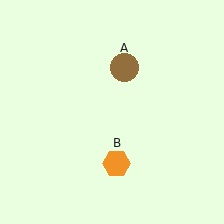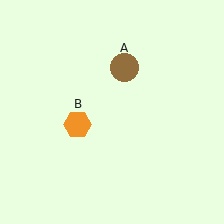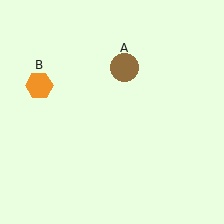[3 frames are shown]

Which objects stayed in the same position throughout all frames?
Brown circle (object A) remained stationary.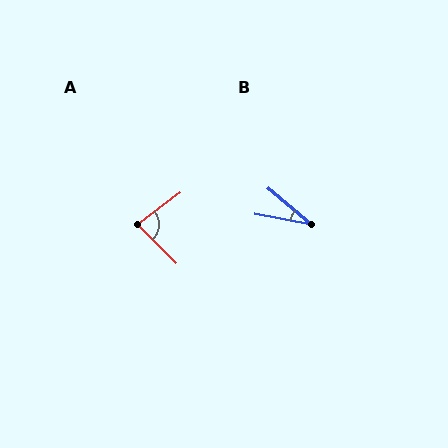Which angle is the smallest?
B, at approximately 30 degrees.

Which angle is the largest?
A, at approximately 83 degrees.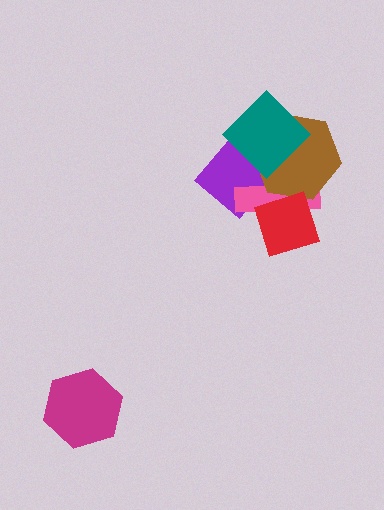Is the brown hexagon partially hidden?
Yes, it is partially covered by another shape.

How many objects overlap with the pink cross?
4 objects overlap with the pink cross.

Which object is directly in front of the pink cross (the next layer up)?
The brown hexagon is directly in front of the pink cross.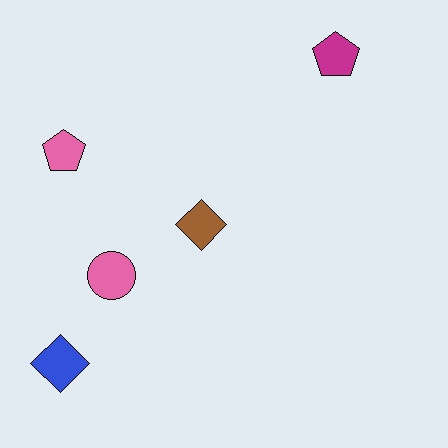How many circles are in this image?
There is 1 circle.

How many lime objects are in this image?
There are no lime objects.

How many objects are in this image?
There are 5 objects.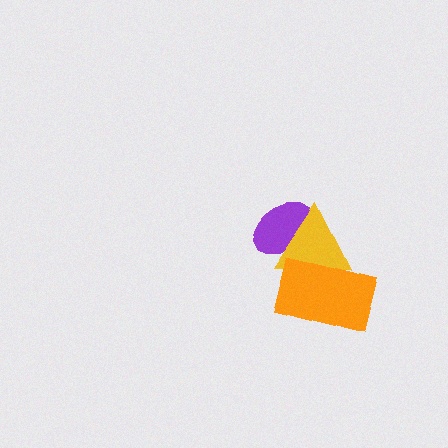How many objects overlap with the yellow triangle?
2 objects overlap with the yellow triangle.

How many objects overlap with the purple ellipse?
1 object overlaps with the purple ellipse.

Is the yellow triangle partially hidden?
Yes, it is partially covered by another shape.